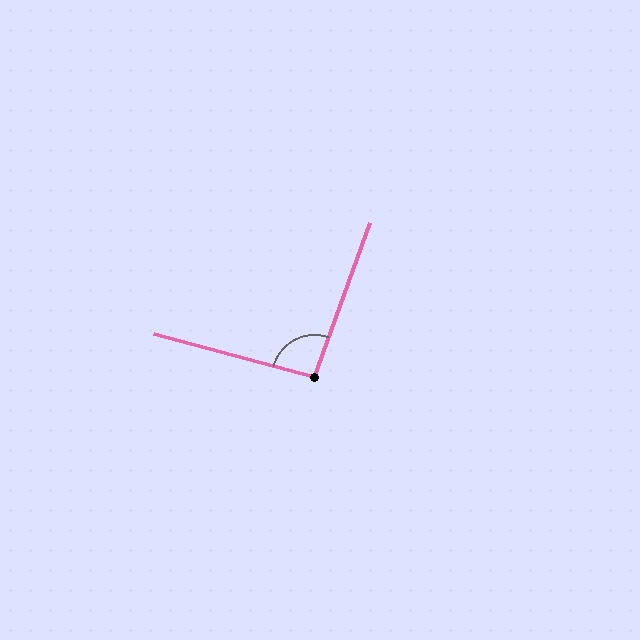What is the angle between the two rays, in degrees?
Approximately 95 degrees.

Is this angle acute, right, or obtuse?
It is approximately a right angle.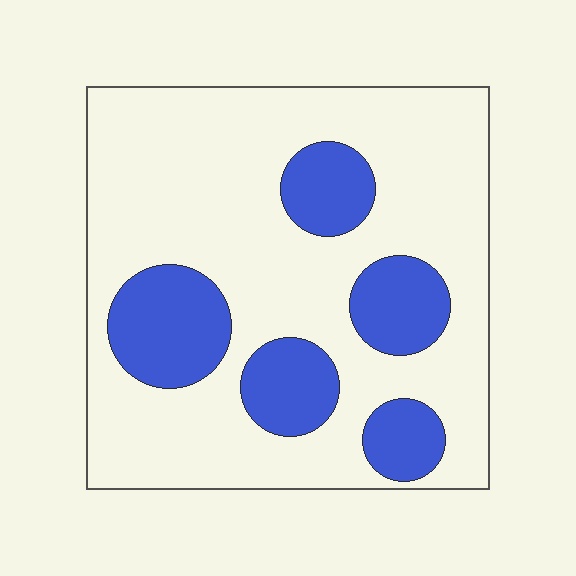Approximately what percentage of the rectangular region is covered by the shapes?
Approximately 25%.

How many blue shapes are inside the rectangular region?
5.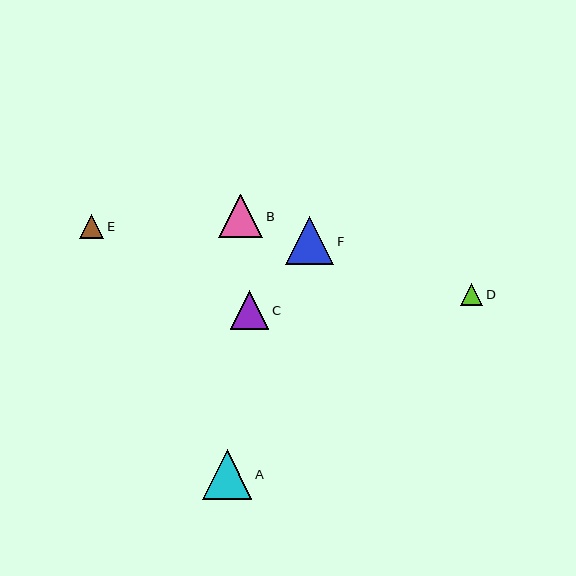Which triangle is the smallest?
Triangle D is the smallest with a size of approximately 22 pixels.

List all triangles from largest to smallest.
From largest to smallest: A, F, B, C, E, D.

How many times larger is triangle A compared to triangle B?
Triangle A is approximately 1.1 times the size of triangle B.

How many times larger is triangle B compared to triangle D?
Triangle B is approximately 2.0 times the size of triangle D.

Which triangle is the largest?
Triangle A is the largest with a size of approximately 50 pixels.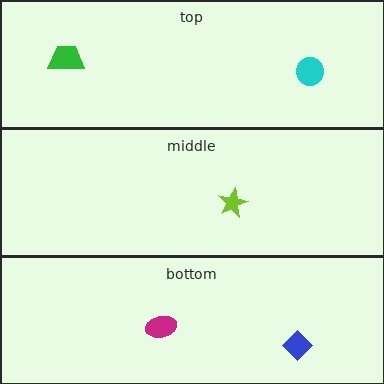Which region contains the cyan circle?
The top region.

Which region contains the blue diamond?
The bottom region.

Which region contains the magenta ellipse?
The bottom region.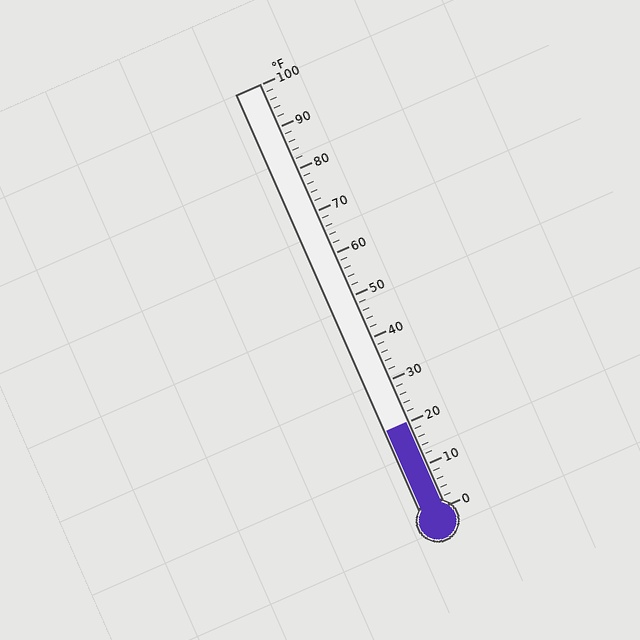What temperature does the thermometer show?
The thermometer shows approximately 20°F.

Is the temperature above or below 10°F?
The temperature is above 10°F.